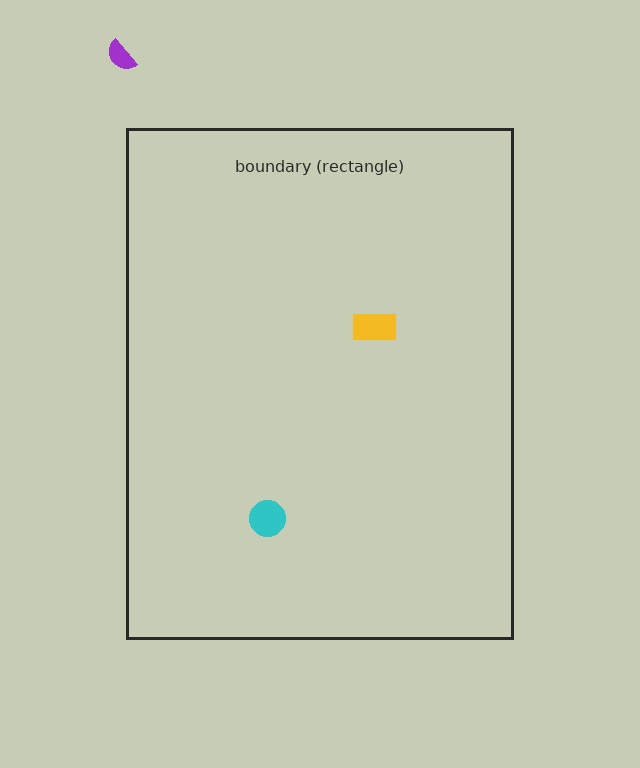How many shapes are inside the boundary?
2 inside, 1 outside.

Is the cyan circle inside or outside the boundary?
Inside.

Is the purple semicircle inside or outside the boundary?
Outside.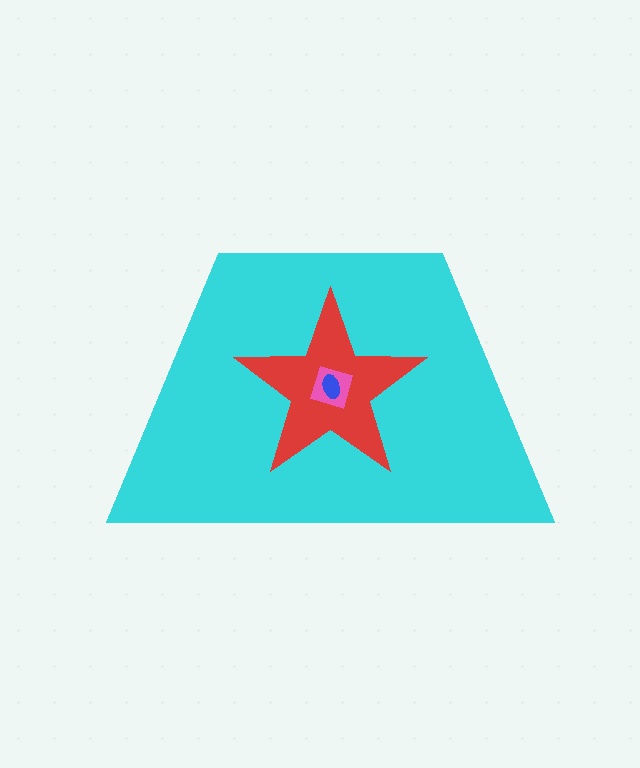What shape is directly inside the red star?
The pink square.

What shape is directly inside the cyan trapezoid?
The red star.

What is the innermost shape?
The blue ellipse.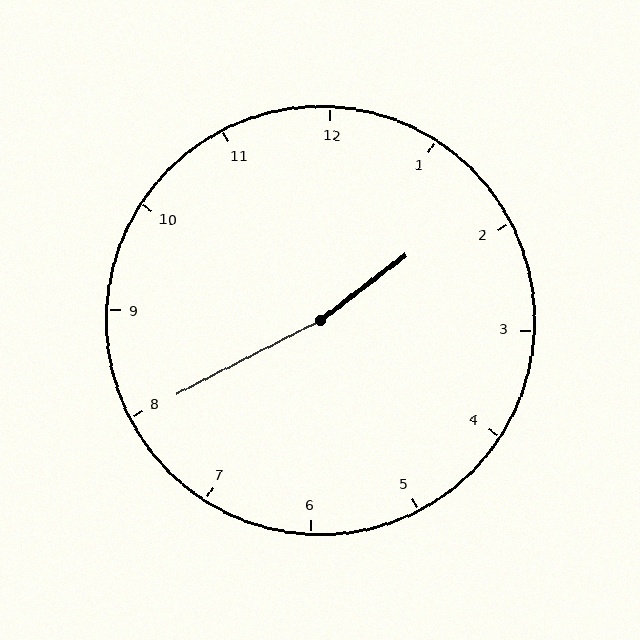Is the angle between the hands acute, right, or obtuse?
It is obtuse.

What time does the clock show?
1:40.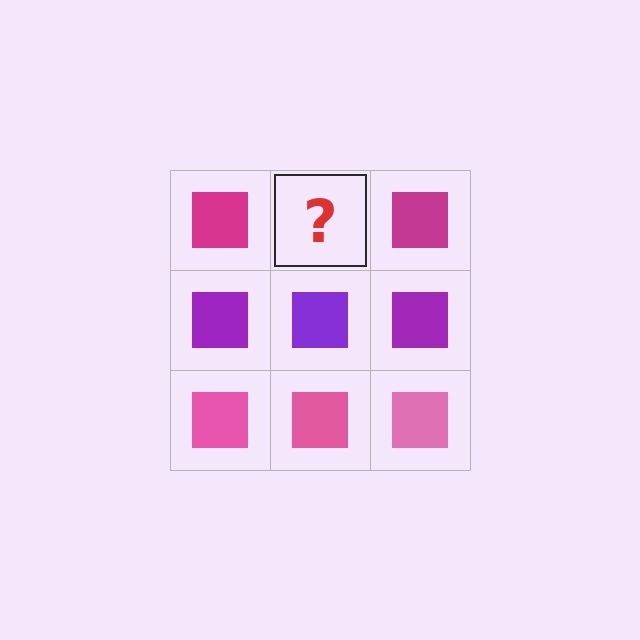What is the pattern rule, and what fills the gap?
The rule is that each row has a consistent color. The gap should be filled with a magenta square.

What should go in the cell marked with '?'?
The missing cell should contain a magenta square.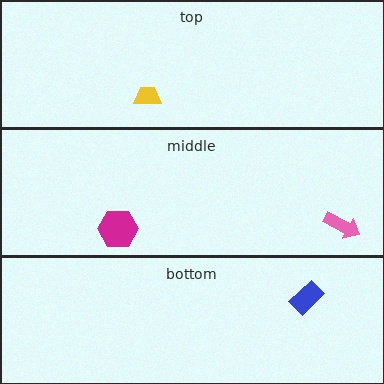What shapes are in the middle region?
The pink arrow, the magenta hexagon.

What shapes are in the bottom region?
The blue rectangle.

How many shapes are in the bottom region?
1.